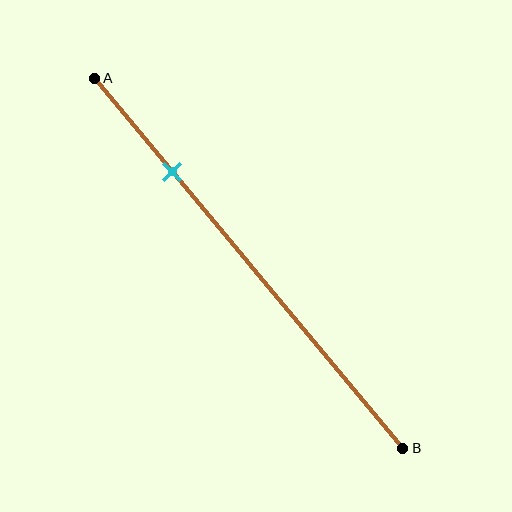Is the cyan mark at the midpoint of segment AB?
No, the mark is at about 25% from A, not at the 50% midpoint.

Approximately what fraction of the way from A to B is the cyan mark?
The cyan mark is approximately 25% of the way from A to B.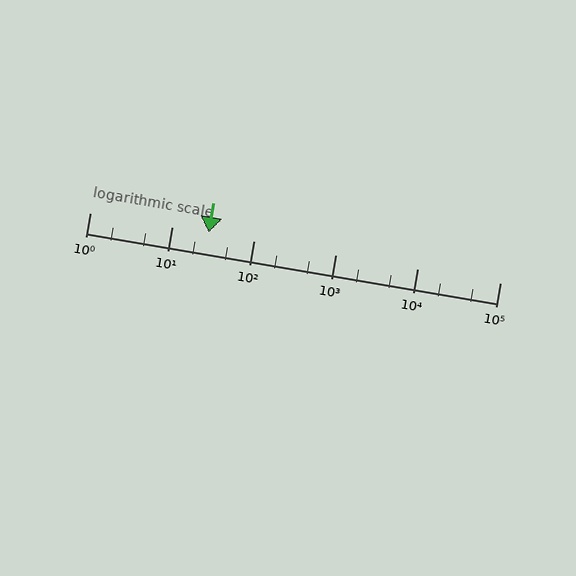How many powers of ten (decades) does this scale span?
The scale spans 5 decades, from 1 to 100000.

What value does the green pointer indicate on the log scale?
The pointer indicates approximately 28.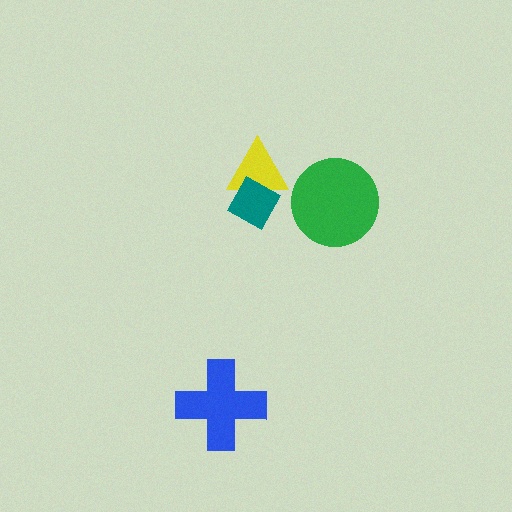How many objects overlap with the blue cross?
0 objects overlap with the blue cross.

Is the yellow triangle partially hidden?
Yes, it is partially covered by another shape.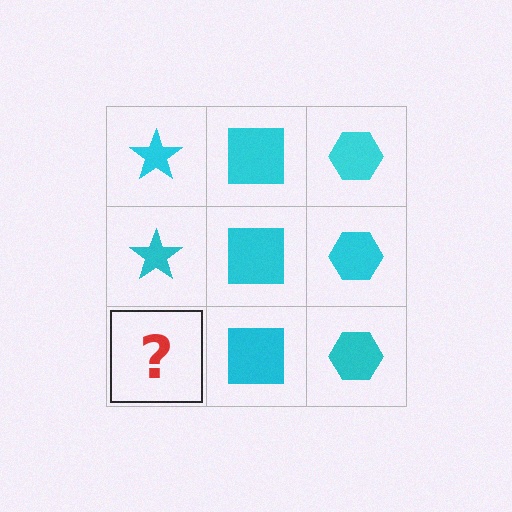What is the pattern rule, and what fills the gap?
The rule is that each column has a consistent shape. The gap should be filled with a cyan star.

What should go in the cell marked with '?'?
The missing cell should contain a cyan star.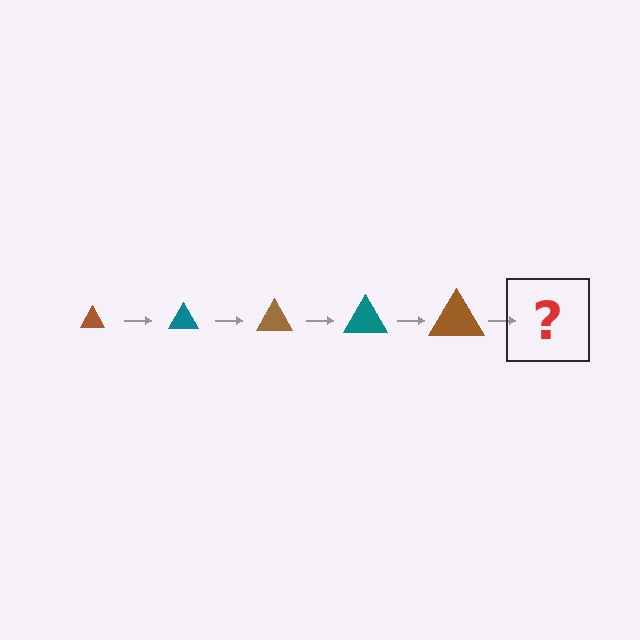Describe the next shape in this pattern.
It should be a teal triangle, larger than the previous one.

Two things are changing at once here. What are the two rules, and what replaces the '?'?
The two rules are that the triangle grows larger each step and the color cycles through brown and teal. The '?' should be a teal triangle, larger than the previous one.